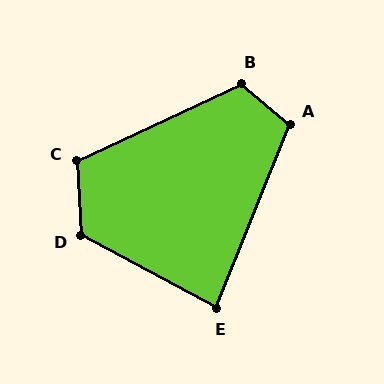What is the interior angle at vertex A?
Approximately 108 degrees (obtuse).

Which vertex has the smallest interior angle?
E, at approximately 83 degrees.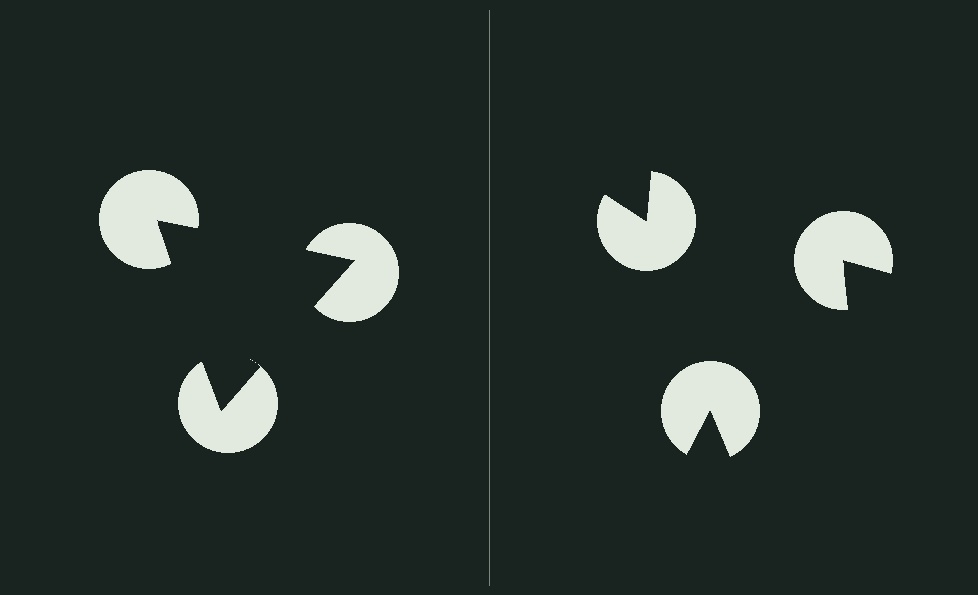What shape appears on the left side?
An illusory triangle.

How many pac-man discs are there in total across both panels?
6 — 3 on each side.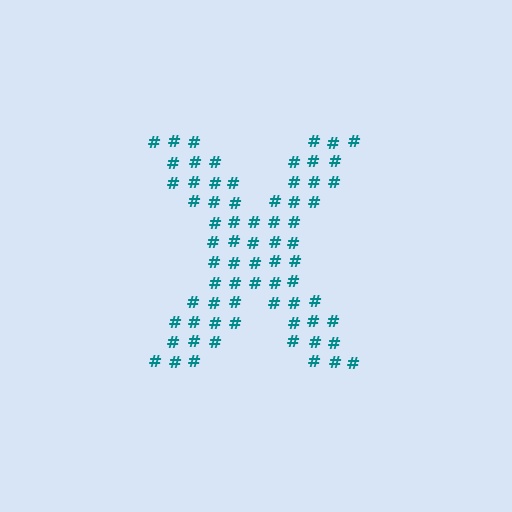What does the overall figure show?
The overall figure shows the letter X.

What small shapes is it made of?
It is made of small hash symbols.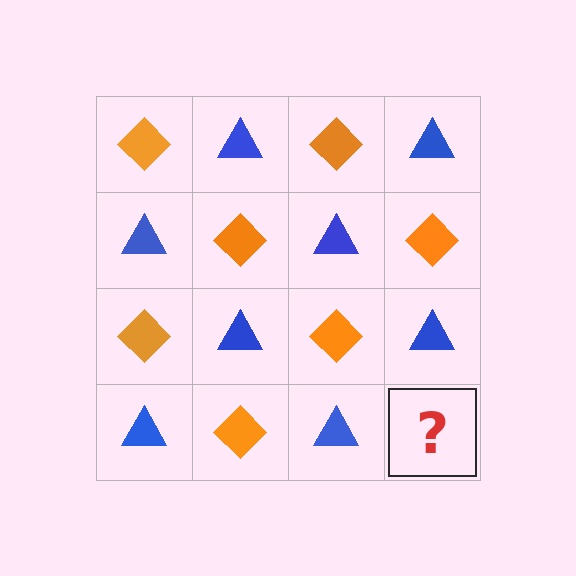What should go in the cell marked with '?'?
The missing cell should contain an orange diamond.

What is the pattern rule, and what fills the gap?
The rule is that it alternates orange diamond and blue triangle in a checkerboard pattern. The gap should be filled with an orange diamond.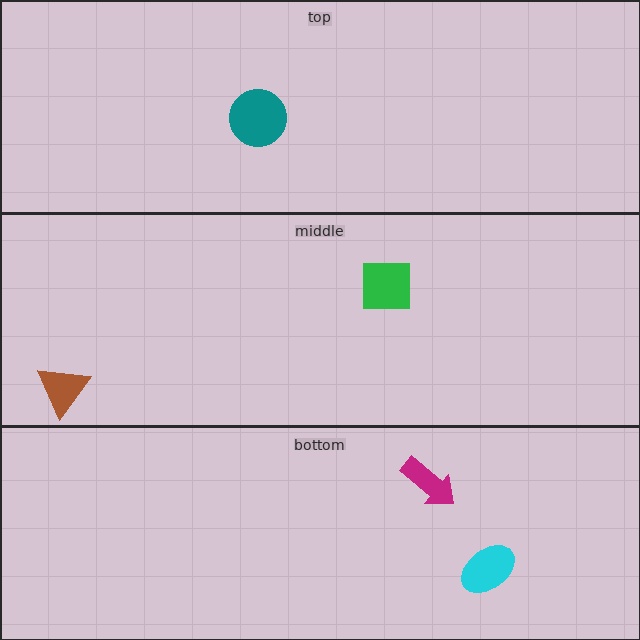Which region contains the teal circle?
The top region.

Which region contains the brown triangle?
The middle region.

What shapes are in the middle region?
The green square, the brown triangle.